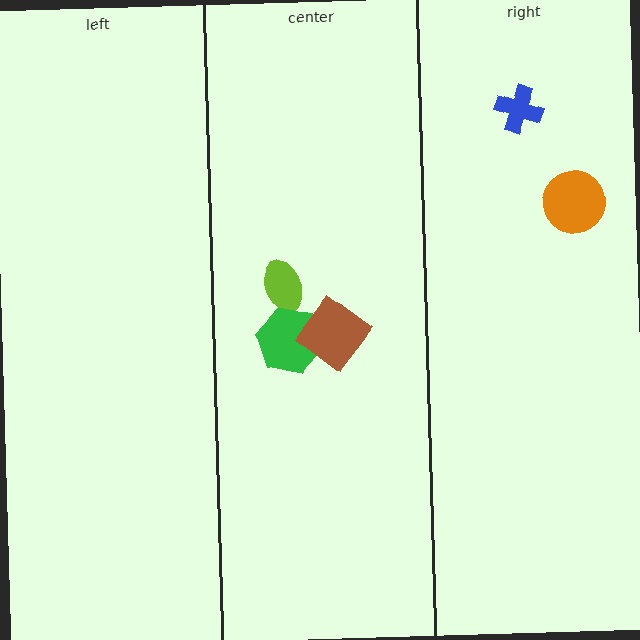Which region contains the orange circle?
The right region.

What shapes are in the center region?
The lime ellipse, the green hexagon, the brown diamond.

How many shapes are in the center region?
3.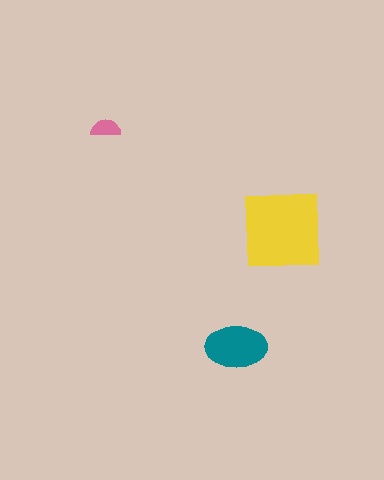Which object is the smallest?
The pink semicircle.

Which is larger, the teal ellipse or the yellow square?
The yellow square.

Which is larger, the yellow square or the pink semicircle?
The yellow square.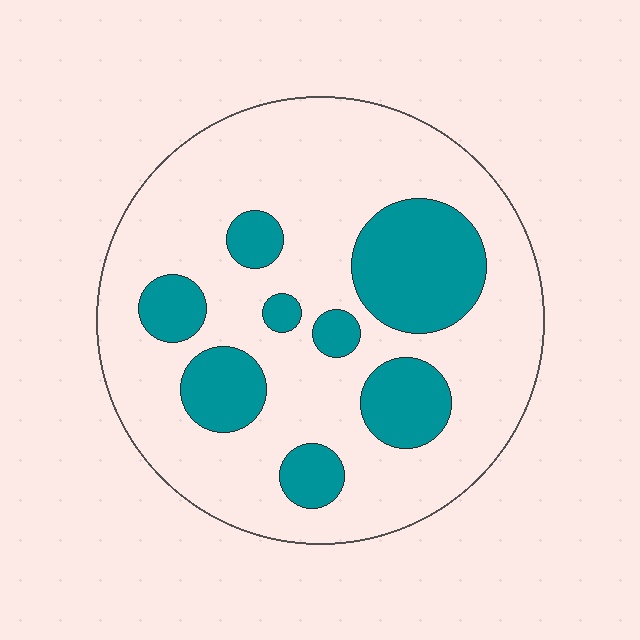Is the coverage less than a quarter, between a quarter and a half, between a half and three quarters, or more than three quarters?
Between a quarter and a half.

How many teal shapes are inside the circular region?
8.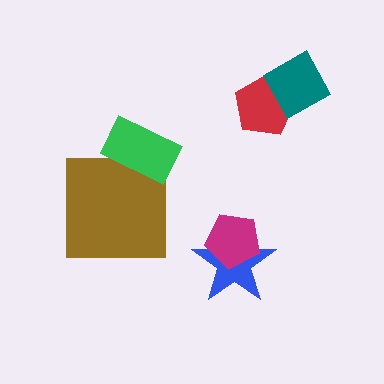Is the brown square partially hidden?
Yes, it is partially covered by another shape.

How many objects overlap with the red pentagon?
1 object overlaps with the red pentagon.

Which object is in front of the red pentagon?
The teal diamond is in front of the red pentagon.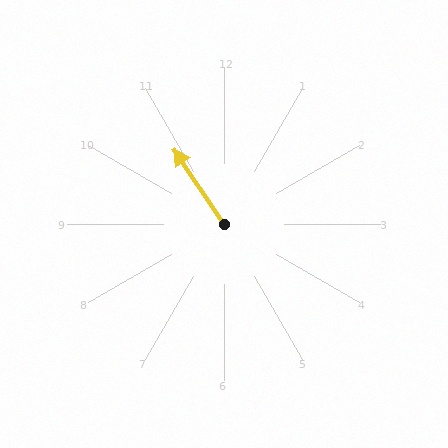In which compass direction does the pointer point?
Northwest.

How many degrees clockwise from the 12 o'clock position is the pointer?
Approximately 326 degrees.